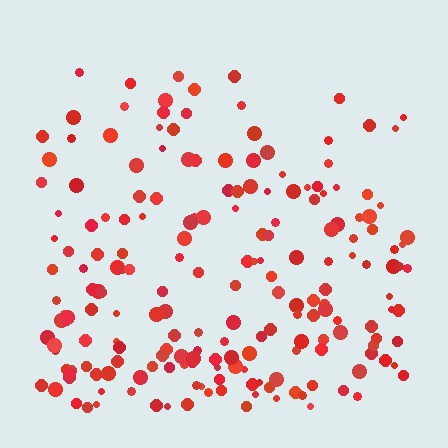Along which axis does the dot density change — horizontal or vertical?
Vertical.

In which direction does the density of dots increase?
From top to bottom, with the bottom side densest.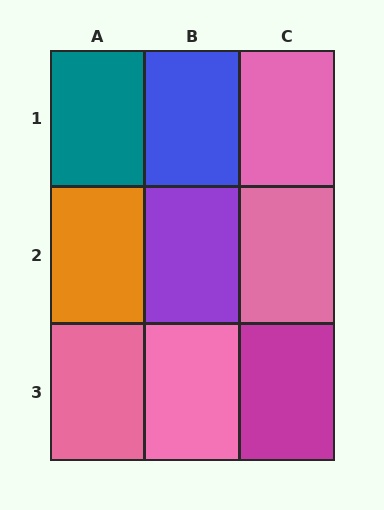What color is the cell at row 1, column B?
Blue.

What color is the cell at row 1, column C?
Pink.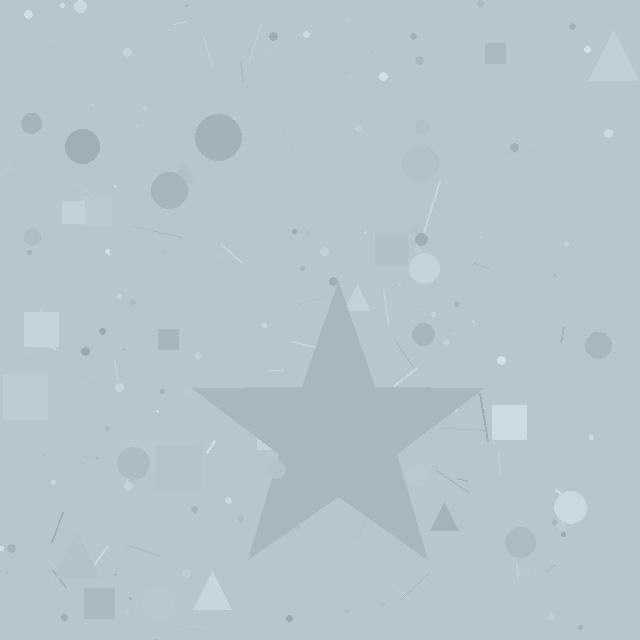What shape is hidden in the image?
A star is hidden in the image.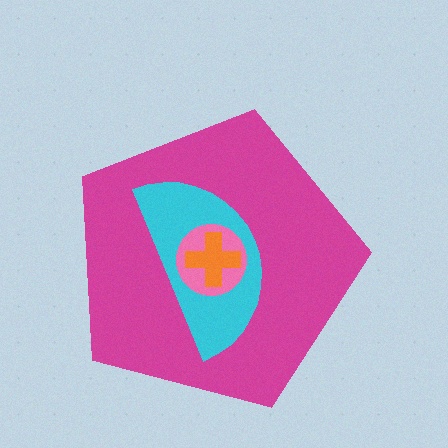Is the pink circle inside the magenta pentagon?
Yes.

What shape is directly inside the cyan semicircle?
The pink circle.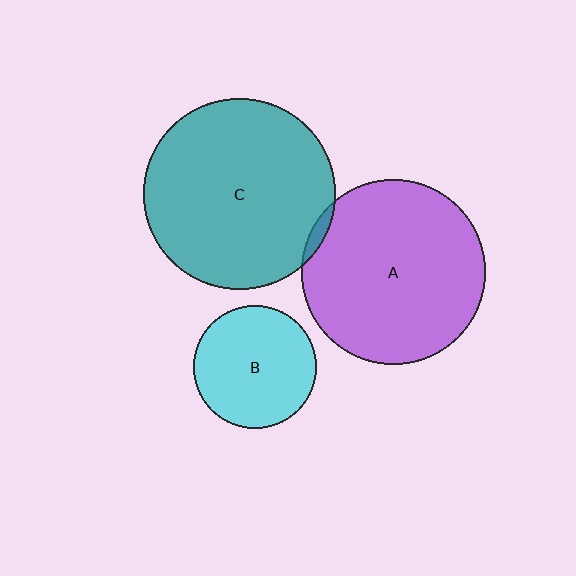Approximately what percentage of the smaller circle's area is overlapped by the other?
Approximately 5%.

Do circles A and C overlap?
Yes.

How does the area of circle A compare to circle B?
Approximately 2.2 times.